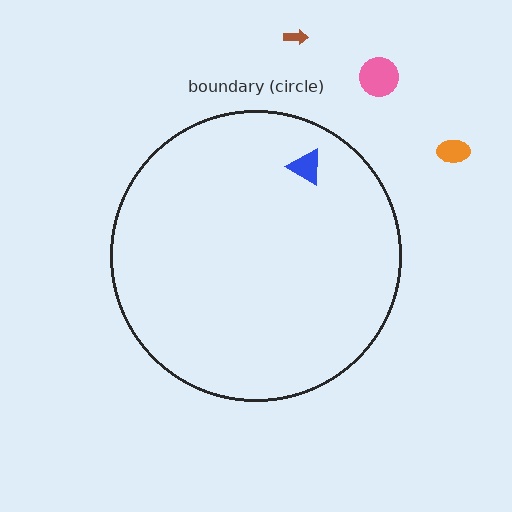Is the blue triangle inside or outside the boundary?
Inside.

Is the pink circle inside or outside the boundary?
Outside.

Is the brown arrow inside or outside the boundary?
Outside.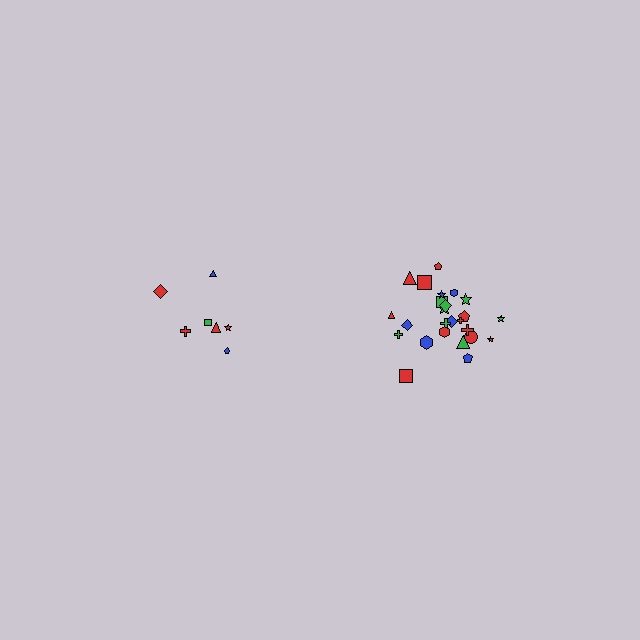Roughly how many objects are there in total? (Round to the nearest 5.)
Roughly 30 objects in total.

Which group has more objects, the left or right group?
The right group.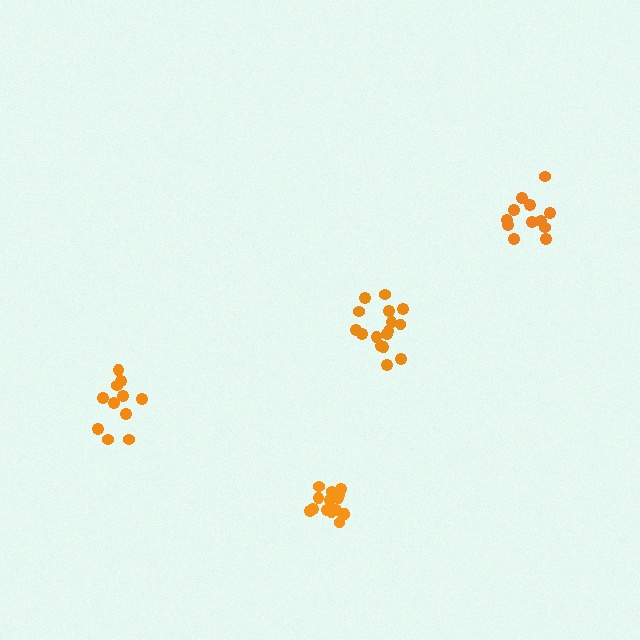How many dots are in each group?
Group 1: 12 dots, Group 2: 16 dots, Group 3: 15 dots, Group 4: 11 dots (54 total).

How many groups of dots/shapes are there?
There are 4 groups.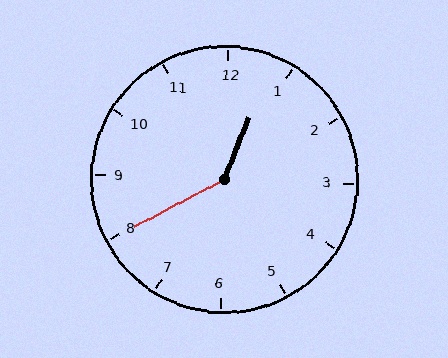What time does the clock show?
12:40.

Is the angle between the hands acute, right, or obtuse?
It is obtuse.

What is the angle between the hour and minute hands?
Approximately 140 degrees.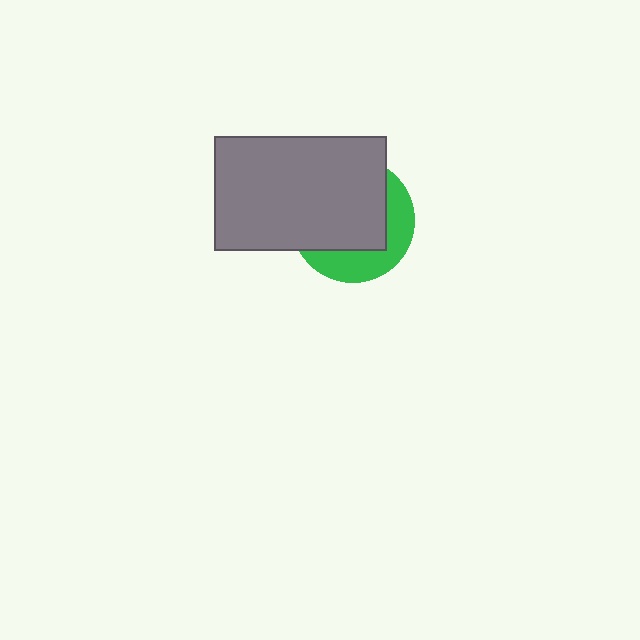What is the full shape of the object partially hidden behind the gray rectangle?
The partially hidden object is a green circle.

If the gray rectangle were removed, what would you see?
You would see the complete green circle.